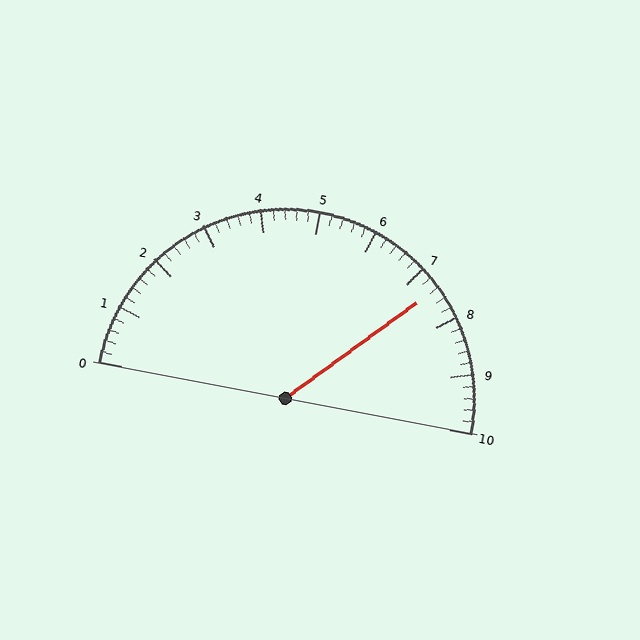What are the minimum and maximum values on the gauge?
The gauge ranges from 0 to 10.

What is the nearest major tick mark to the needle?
The nearest major tick mark is 7.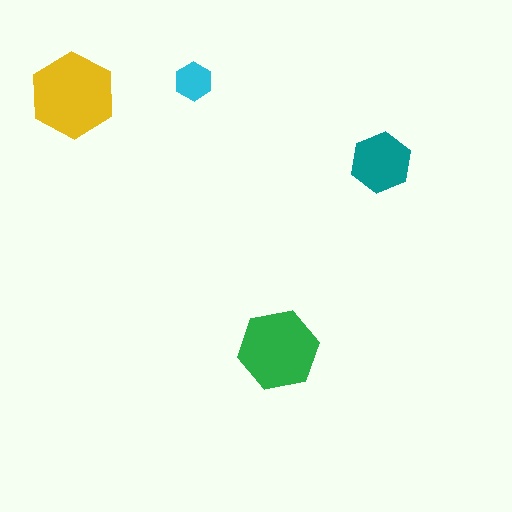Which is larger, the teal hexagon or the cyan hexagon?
The teal one.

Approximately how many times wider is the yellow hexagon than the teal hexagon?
About 1.5 times wider.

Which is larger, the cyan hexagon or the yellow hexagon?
The yellow one.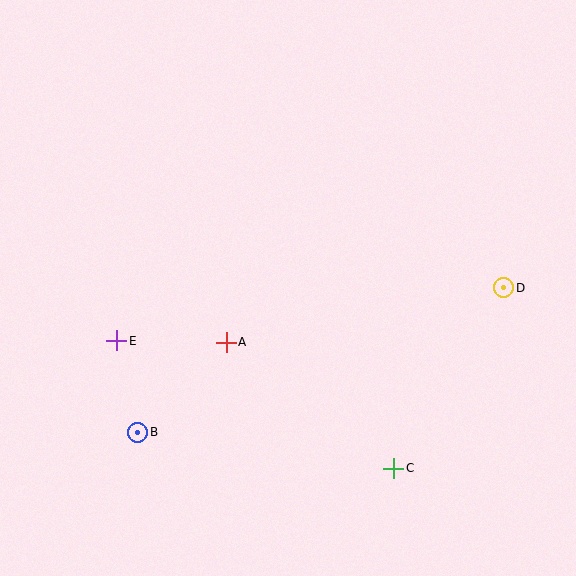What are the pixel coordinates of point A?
Point A is at (226, 342).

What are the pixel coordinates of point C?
Point C is at (394, 468).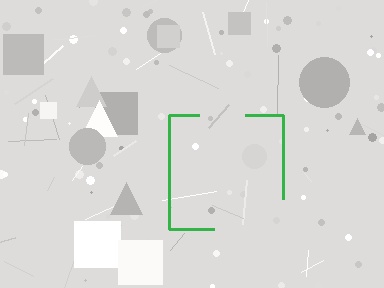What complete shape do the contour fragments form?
The contour fragments form a square.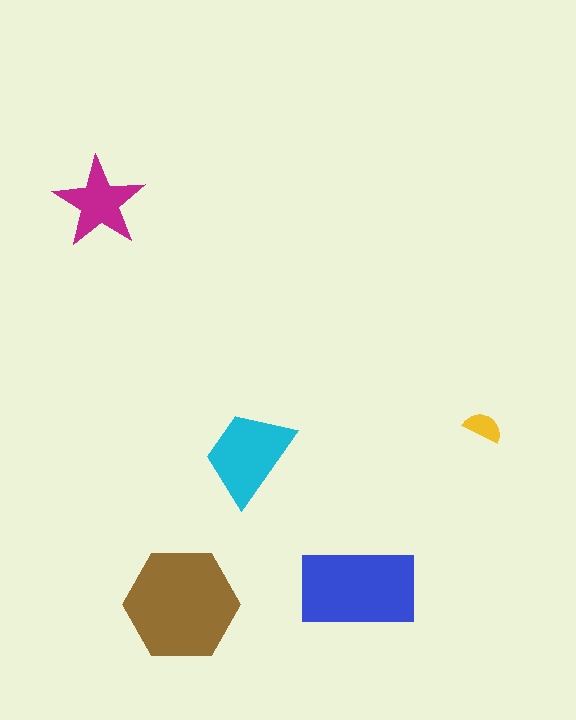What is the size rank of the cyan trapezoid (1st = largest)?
3rd.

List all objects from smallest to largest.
The yellow semicircle, the magenta star, the cyan trapezoid, the blue rectangle, the brown hexagon.